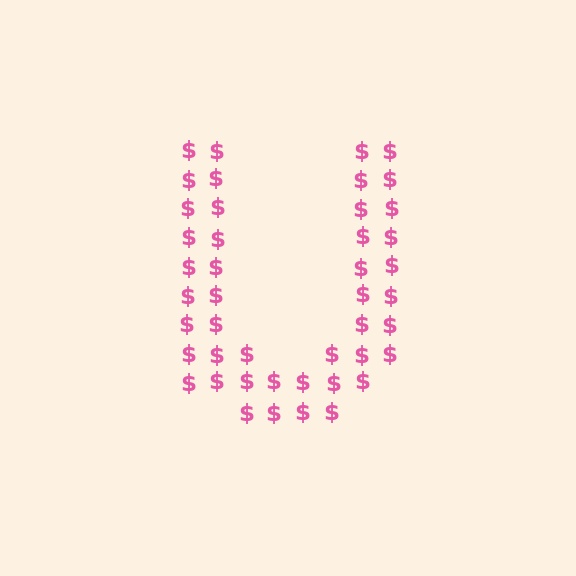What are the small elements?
The small elements are dollar signs.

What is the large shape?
The large shape is the letter U.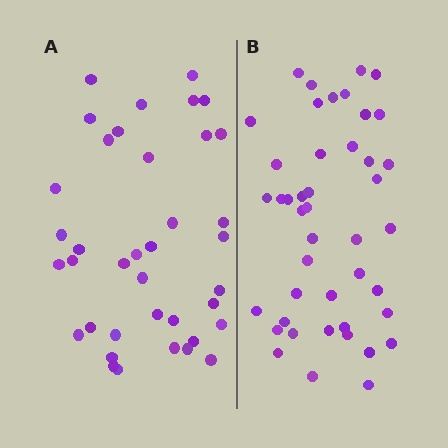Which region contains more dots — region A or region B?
Region B (the right region) has more dots.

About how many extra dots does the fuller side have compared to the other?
Region B has about 6 more dots than region A.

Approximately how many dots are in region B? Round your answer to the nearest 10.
About 40 dots. (The exact count is 44, which rounds to 40.)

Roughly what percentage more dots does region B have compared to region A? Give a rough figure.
About 15% more.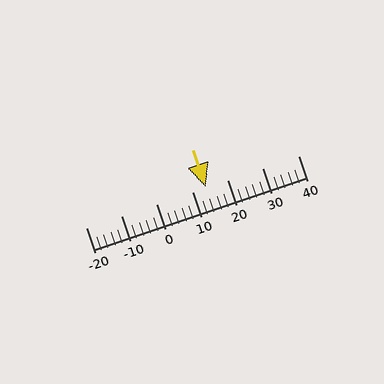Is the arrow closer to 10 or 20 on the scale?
The arrow is closer to 10.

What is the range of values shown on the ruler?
The ruler shows values from -20 to 40.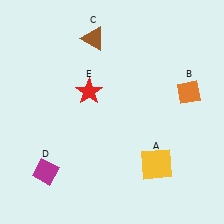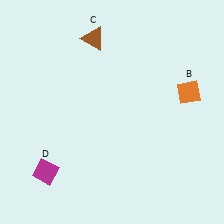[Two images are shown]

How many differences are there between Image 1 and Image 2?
There are 2 differences between the two images.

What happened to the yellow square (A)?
The yellow square (A) was removed in Image 2. It was in the bottom-right area of Image 1.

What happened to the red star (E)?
The red star (E) was removed in Image 2. It was in the top-left area of Image 1.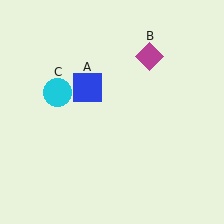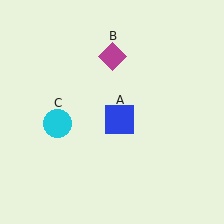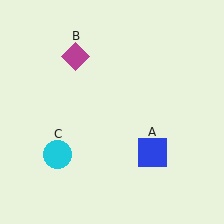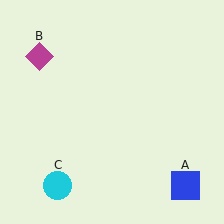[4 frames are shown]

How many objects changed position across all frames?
3 objects changed position: blue square (object A), magenta diamond (object B), cyan circle (object C).